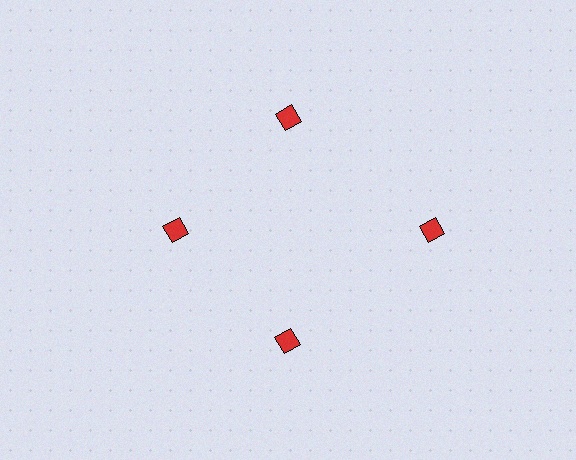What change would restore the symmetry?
The symmetry would be restored by moving it inward, back onto the ring so that all 4 squares sit at equal angles and equal distance from the center.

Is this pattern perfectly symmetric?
No. The 4 red squares are arranged in a ring, but one element near the 3 o'clock position is pushed outward from the center, breaking the 4-fold rotational symmetry.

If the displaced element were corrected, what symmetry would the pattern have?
It would have 4-fold rotational symmetry — the pattern would map onto itself every 90 degrees.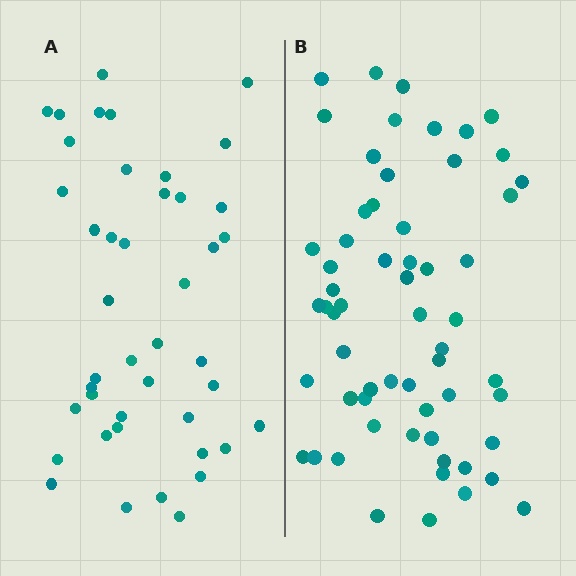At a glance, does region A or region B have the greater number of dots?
Region B (the right region) has more dots.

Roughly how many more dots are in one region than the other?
Region B has approximately 15 more dots than region A.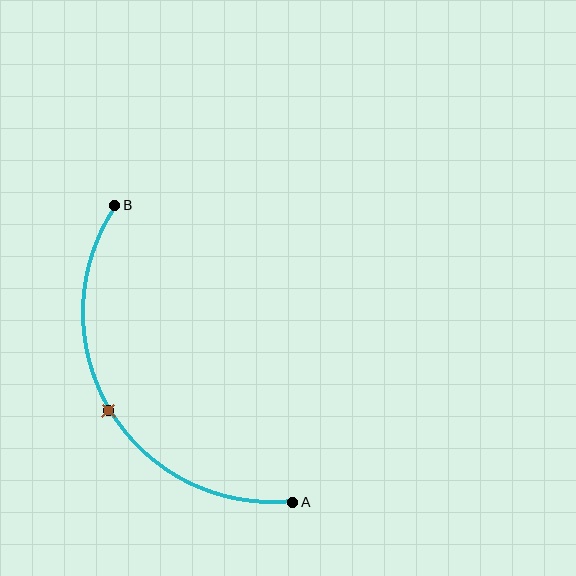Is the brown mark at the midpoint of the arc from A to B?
Yes. The brown mark lies on the arc at equal arc-length from both A and B — it is the arc midpoint.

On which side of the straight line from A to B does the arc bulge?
The arc bulges to the left of the straight line connecting A and B.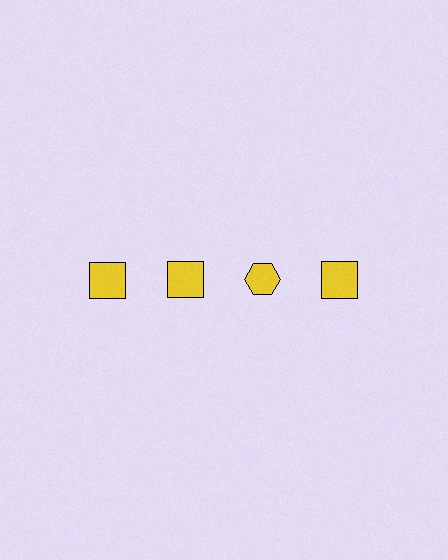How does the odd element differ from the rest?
It has a different shape: hexagon instead of square.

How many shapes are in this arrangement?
There are 4 shapes arranged in a grid pattern.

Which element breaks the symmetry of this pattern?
The yellow hexagon in the top row, center column breaks the symmetry. All other shapes are yellow squares.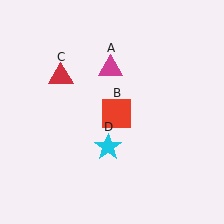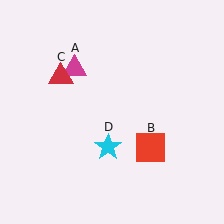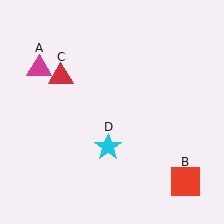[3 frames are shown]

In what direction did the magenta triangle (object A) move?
The magenta triangle (object A) moved left.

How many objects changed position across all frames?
2 objects changed position: magenta triangle (object A), red square (object B).